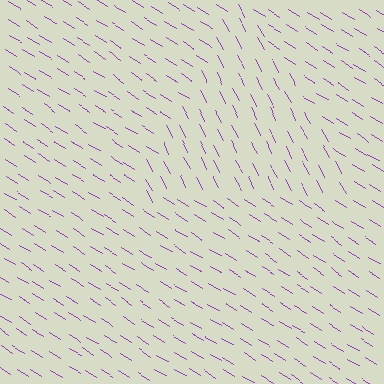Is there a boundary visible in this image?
Yes, there is a texture boundary formed by a change in line orientation.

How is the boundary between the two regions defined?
The boundary is defined purely by a change in line orientation (approximately 31 degrees difference). All lines are the same color and thickness.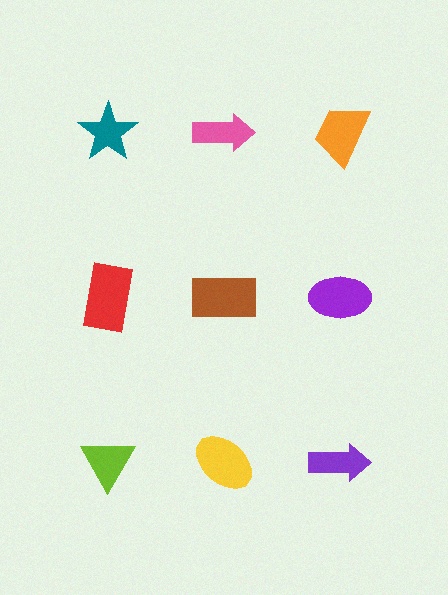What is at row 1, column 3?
An orange trapezoid.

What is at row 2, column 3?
A purple ellipse.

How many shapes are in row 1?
3 shapes.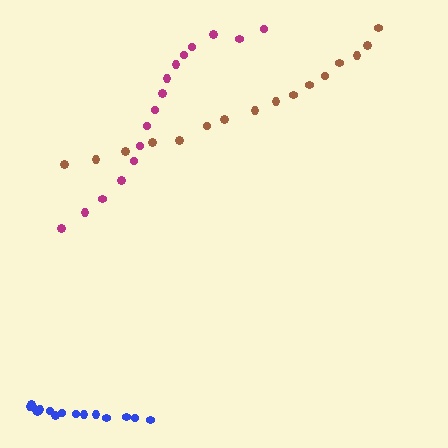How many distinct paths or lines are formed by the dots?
There are 3 distinct paths.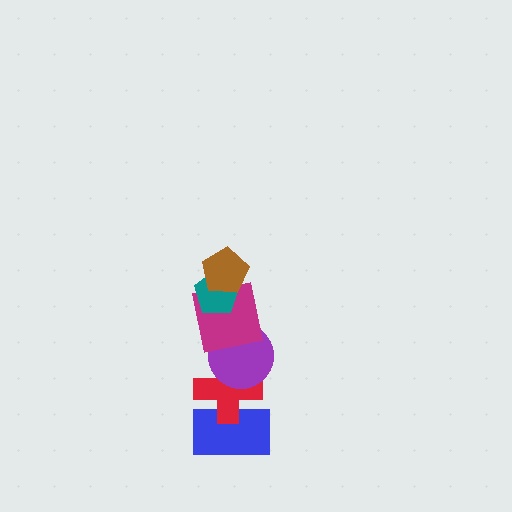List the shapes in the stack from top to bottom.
From top to bottom: the brown pentagon, the teal pentagon, the magenta square, the purple circle, the red cross, the blue rectangle.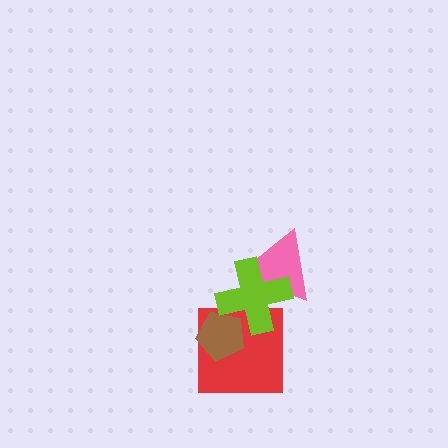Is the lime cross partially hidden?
No, no other shape covers it.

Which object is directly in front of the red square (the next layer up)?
The brown pentagon is directly in front of the red square.